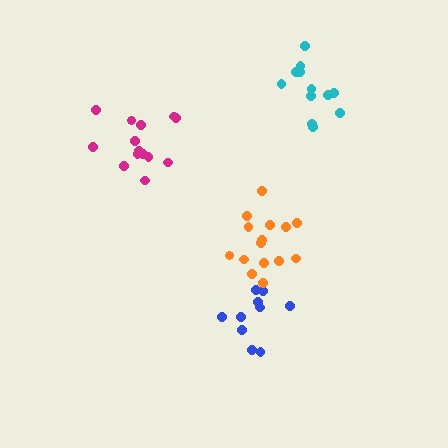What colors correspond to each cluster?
The clusters are colored: magenta, blue, cyan, orange.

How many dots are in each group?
Group 1: 14 dots, Group 2: 10 dots, Group 3: 12 dots, Group 4: 15 dots (51 total).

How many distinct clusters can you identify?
There are 4 distinct clusters.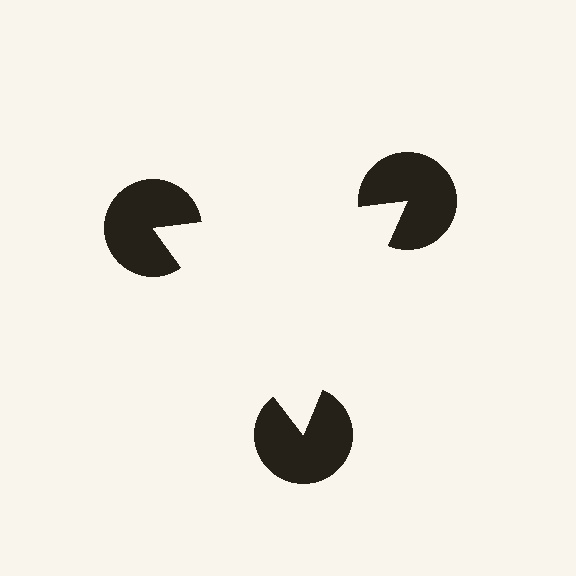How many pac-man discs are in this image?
There are 3 — one at each vertex of the illusory triangle.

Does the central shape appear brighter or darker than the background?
It typically appears slightly brighter than the background, even though no actual brightness change is drawn.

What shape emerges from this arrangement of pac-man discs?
An illusory triangle — its edges are inferred from the aligned wedge cuts in the pac-man discs, not physically drawn.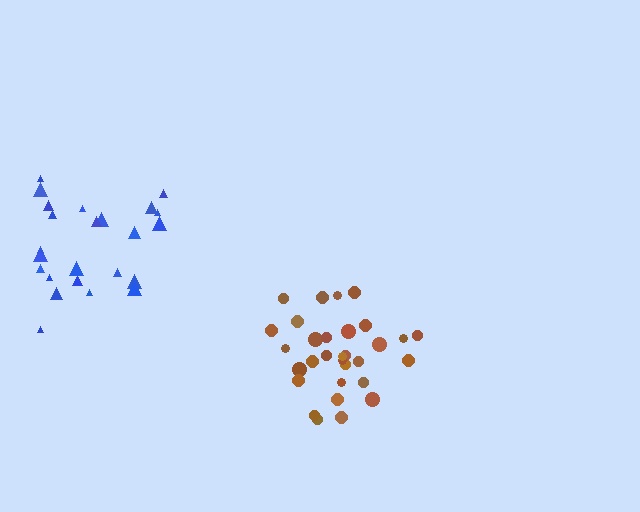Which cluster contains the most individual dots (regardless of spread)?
Brown (31).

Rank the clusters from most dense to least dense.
brown, blue.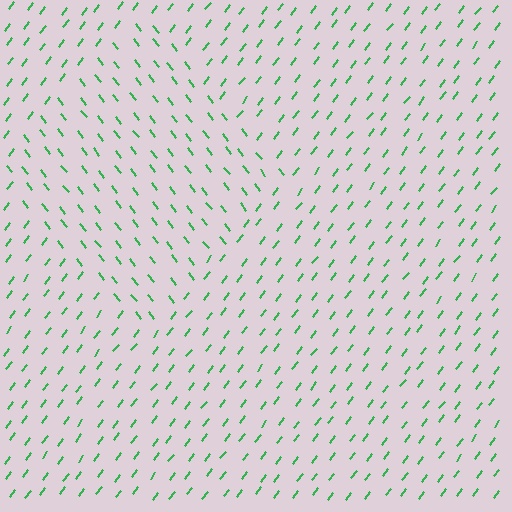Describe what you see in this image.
The image is filled with small green line segments. A diamond region in the image has lines oriented differently from the surrounding lines, creating a visible texture boundary.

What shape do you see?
I see a diamond.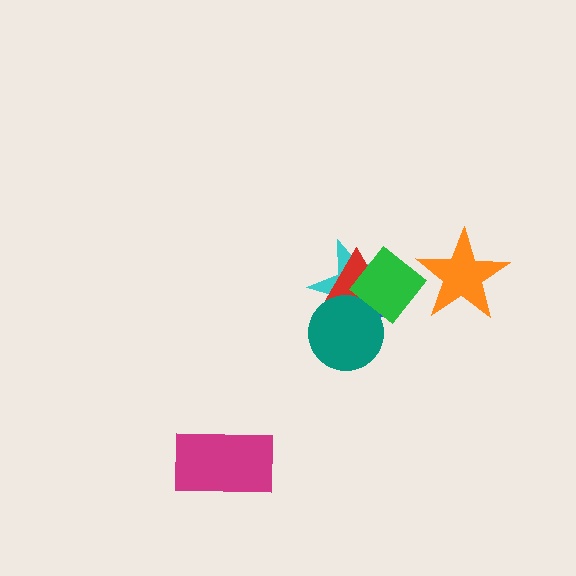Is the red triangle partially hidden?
Yes, it is partially covered by another shape.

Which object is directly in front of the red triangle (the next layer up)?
The teal circle is directly in front of the red triangle.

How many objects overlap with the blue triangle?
4 objects overlap with the blue triangle.